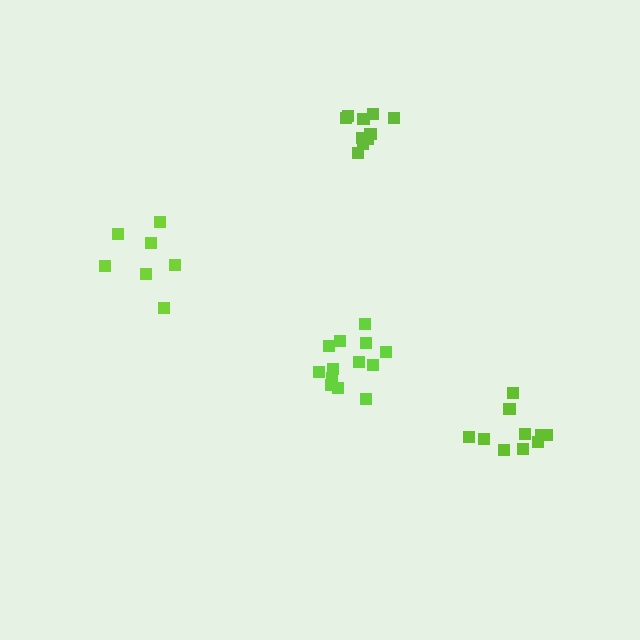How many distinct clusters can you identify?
There are 4 distinct clusters.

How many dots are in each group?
Group 1: 13 dots, Group 2: 11 dots, Group 3: 7 dots, Group 4: 10 dots (41 total).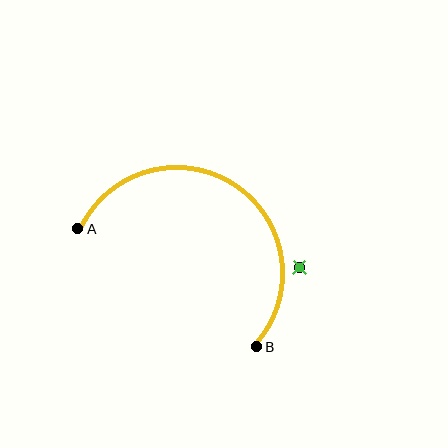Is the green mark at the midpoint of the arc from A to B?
No — the green mark does not lie on the arc at all. It sits slightly outside the curve.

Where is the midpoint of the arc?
The arc midpoint is the point on the curve farthest from the straight line joining A and B. It sits above that line.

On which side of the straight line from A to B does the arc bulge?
The arc bulges above the straight line connecting A and B.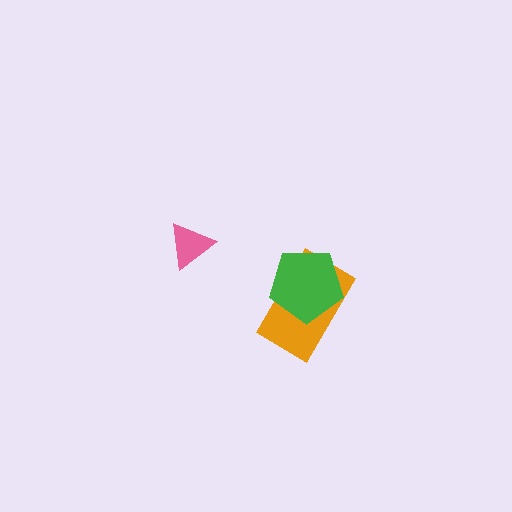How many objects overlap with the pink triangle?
0 objects overlap with the pink triangle.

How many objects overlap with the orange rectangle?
1 object overlaps with the orange rectangle.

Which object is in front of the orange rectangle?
The green pentagon is in front of the orange rectangle.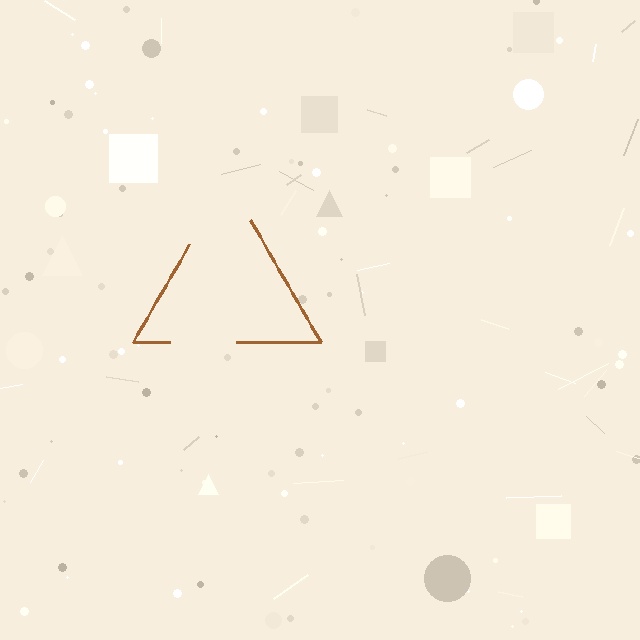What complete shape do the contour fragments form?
The contour fragments form a triangle.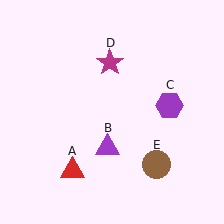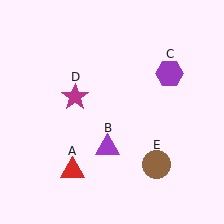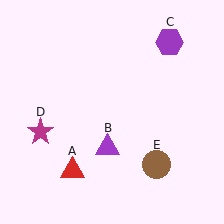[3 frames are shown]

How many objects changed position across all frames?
2 objects changed position: purple hexagon (object C), magenta star (object D).